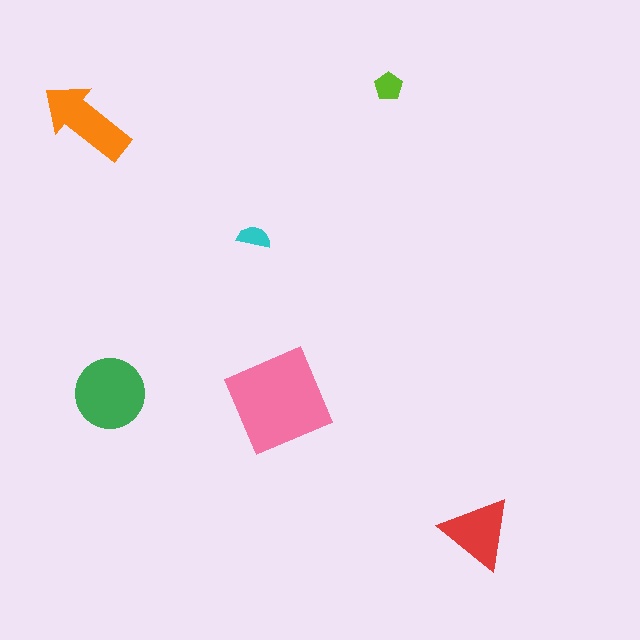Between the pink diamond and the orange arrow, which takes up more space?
The pink diamond.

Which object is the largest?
The pink diamond.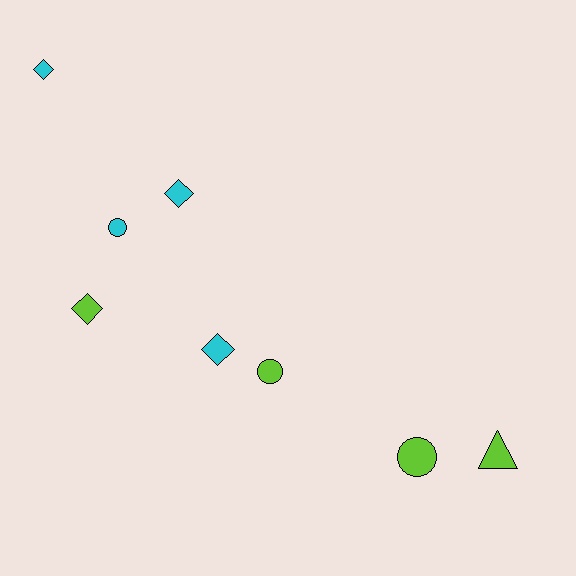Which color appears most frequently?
Lime, with 4 objects.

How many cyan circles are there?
There is 1 cyan circle.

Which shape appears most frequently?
Diamond, with 4 objects.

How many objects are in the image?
There are 8 objects.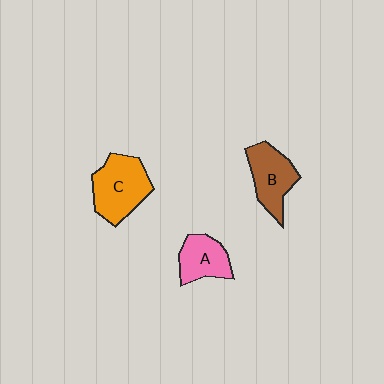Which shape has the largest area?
Shape C (orange).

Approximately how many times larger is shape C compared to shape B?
Approximately 1.2 times.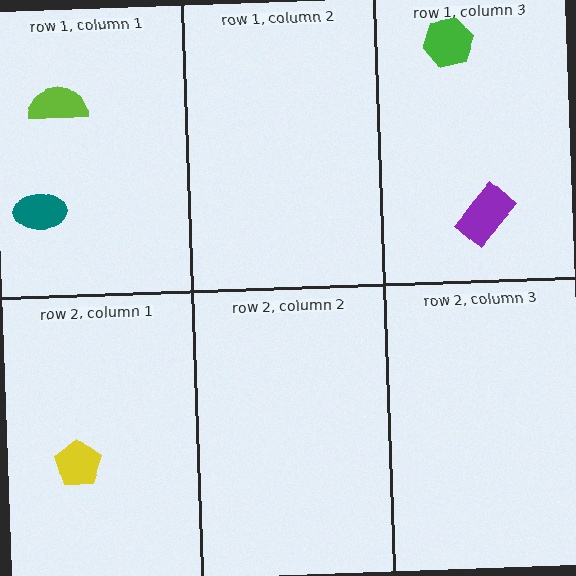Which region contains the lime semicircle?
The row 1, column 1 region.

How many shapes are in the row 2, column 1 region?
1.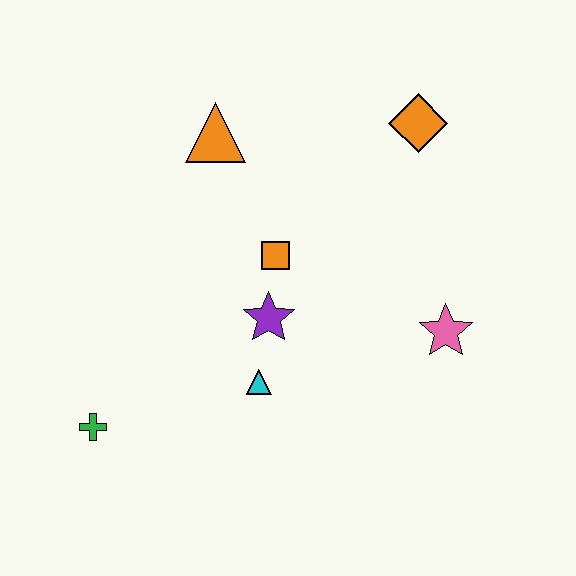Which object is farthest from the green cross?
The orange diamond is farthest from the green cross.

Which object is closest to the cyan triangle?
The purple star is closest to the cyan triangle.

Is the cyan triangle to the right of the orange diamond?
No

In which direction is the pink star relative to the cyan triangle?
The pink star is to the right of the cyan triangle.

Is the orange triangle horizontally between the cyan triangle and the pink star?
No